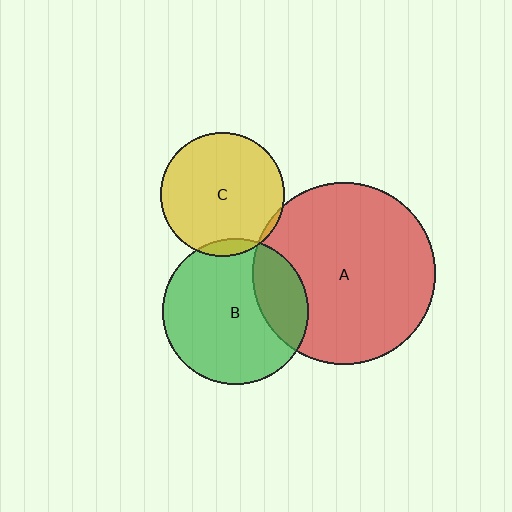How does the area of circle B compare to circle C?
Approximately 1.4 times.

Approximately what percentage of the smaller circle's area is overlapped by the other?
Approximately 25%.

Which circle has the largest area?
Circle A (red).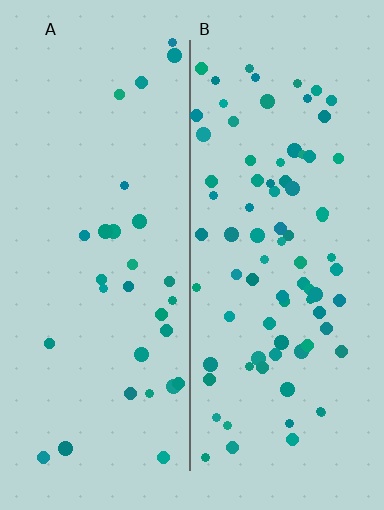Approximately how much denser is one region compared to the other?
Approximately 2.7× — region B over region A.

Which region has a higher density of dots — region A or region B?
B (the right).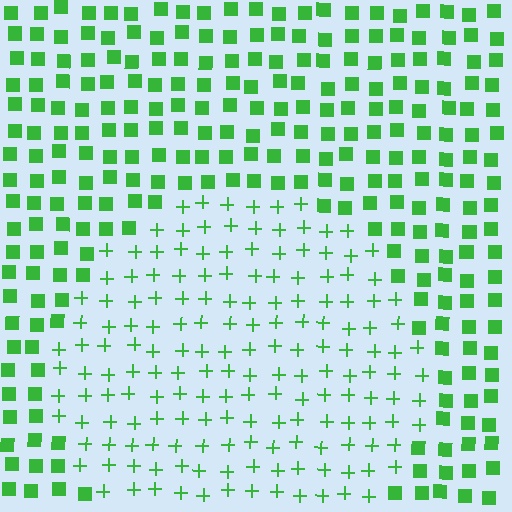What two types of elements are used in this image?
The image uses plus signs inside the circle region and squares outside it.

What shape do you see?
I see a circle.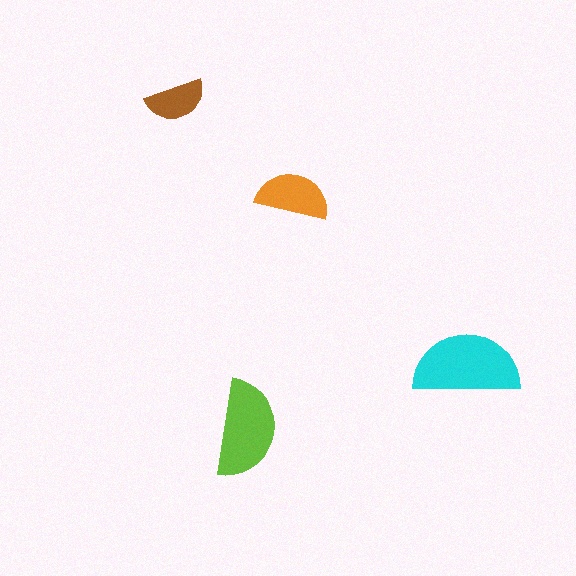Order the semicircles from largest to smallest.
the cyan one, the lime one, the orange one, the brown one.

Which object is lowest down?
The lime semicircle is bottommost.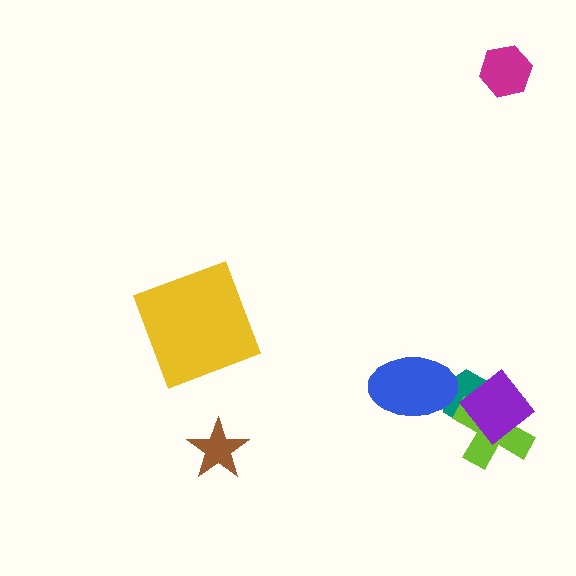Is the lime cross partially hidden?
Yes, it is partially covered by another shape.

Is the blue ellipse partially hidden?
No, no other shape covers it.